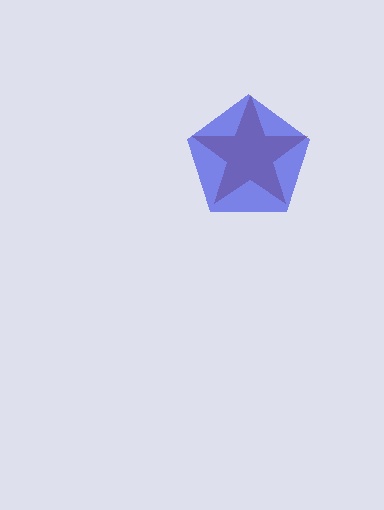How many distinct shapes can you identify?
There are 2 distinct shapes: a brown star, a blue pentagon.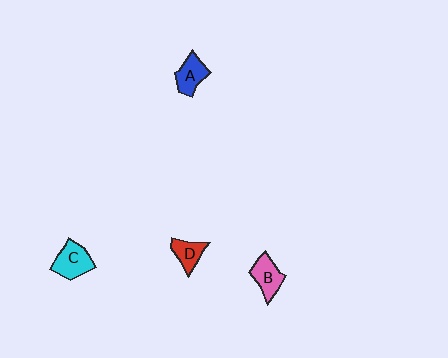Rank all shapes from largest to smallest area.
From largest to smallest: C (cyan), B (pink), A (blue), D (red).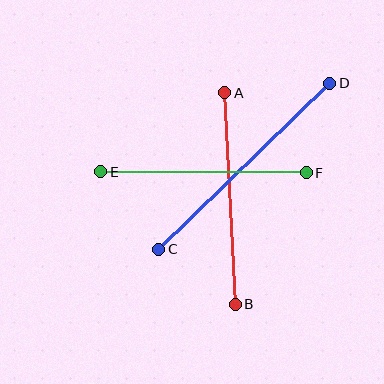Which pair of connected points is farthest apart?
Points C and D are farthest apart.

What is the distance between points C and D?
The distance is approximately 238 pixels.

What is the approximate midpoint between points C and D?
The midpoint is at approximately (244, 166) pixels.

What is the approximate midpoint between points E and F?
The midpoint is at approximately (204, 172) pixels.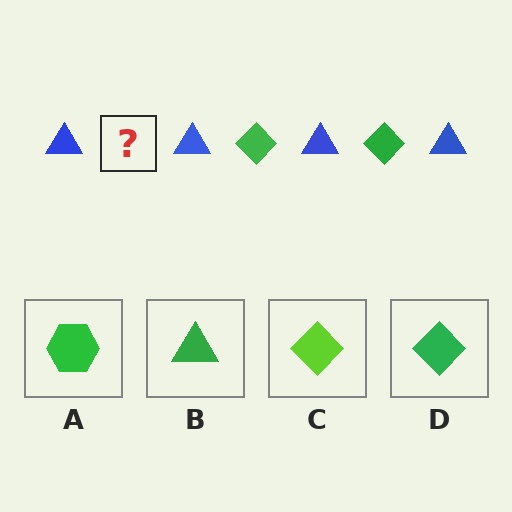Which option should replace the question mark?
Option D.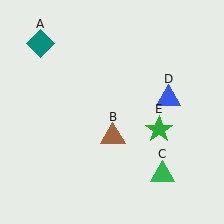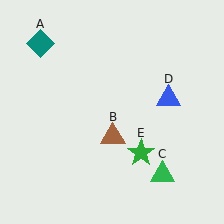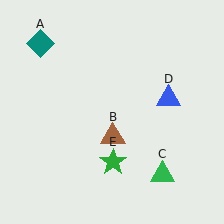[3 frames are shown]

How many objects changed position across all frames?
1 object changed position: green star (object E).